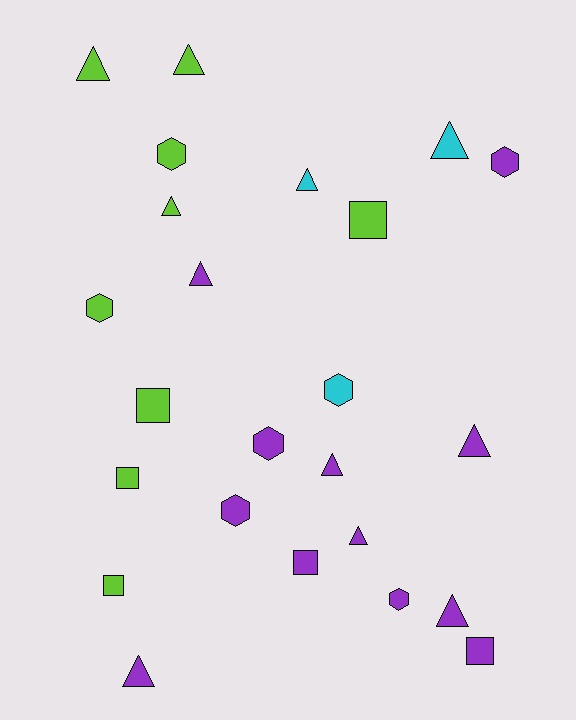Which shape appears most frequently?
Triangle, with 11 objects.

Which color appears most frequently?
Purple, with 12 objects.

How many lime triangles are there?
There are 3 lime triangles.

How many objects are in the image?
There are 24 objects.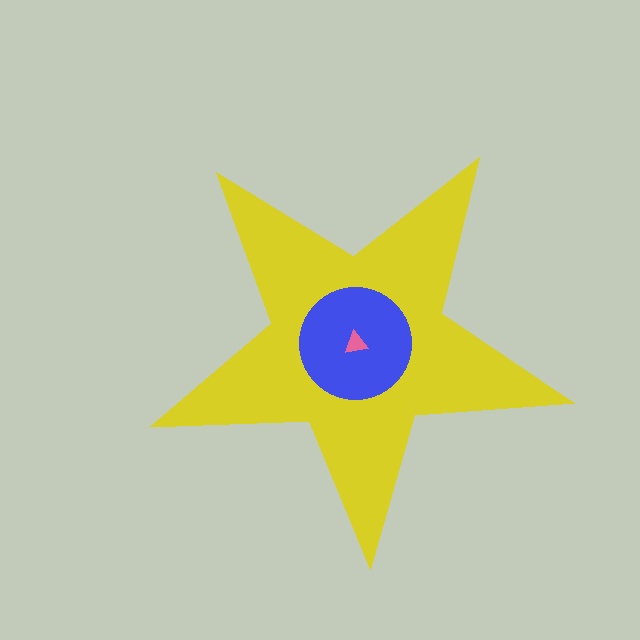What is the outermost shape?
The yellow star.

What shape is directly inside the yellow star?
The blue circle.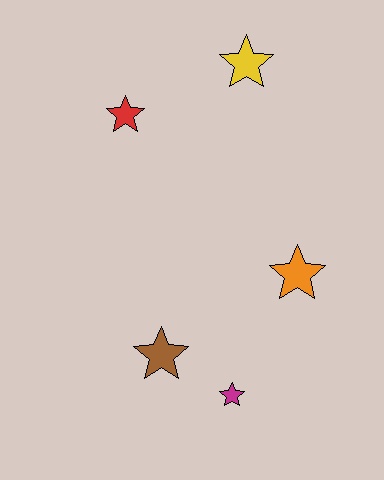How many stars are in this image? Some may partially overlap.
There are 5 stars.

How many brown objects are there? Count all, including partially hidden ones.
There is 1 brown object.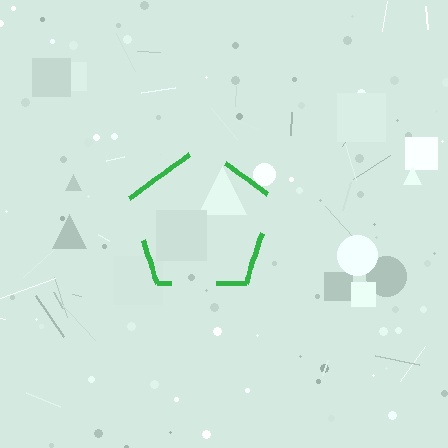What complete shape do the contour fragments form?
The contour fragments form a pentagon.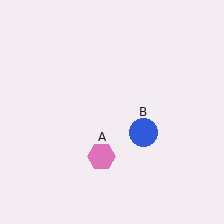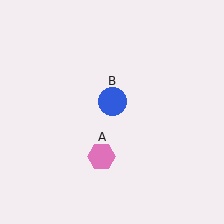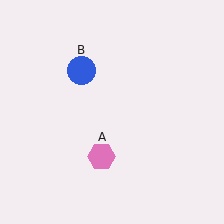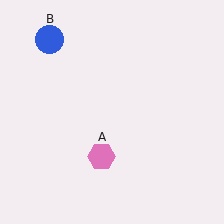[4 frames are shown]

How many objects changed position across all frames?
1 object changed position: blue circle (object B).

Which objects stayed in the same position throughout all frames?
Pink hexagon (object A) remained stationary.